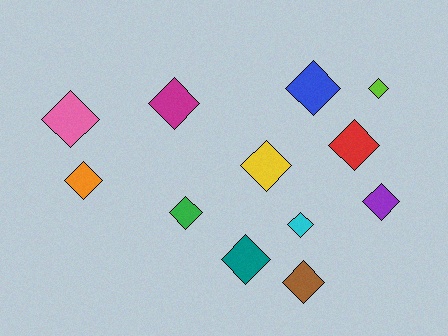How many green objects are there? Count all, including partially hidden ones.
There is 1 green object.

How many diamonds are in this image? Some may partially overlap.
There are 12 diamonds.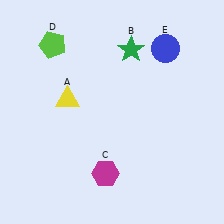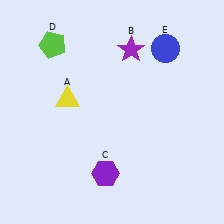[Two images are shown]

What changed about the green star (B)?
In Image 1, B is green. In Image 2, it changed to purple.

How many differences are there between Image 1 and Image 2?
There are 2 differences between the two images.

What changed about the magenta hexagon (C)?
In Image 1, C is magenta. In Image 2, it changed to purple.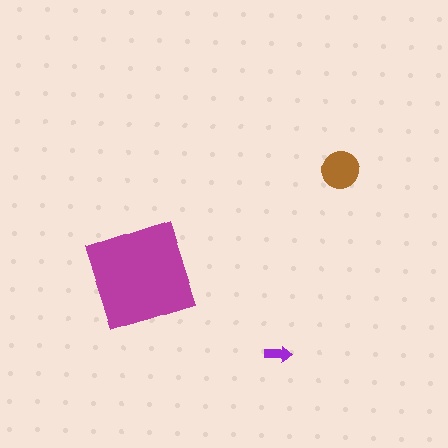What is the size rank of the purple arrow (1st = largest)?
3rd.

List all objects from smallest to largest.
The purple arrow, the brown circle, the magenta square.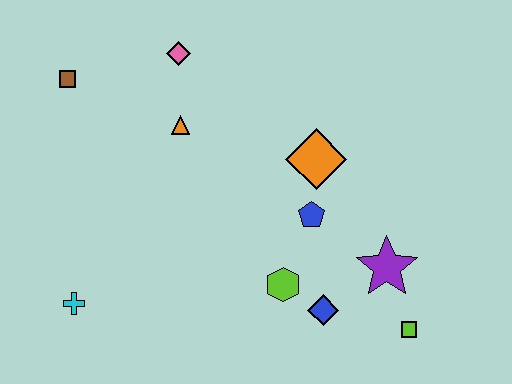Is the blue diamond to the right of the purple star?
No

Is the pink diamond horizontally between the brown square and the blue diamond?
Yes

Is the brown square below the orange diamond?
No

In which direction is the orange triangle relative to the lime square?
The orange triangle is to the left of the lime square.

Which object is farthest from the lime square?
The brown square is farthest from the lime square.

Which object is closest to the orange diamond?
The blue pentagon is closest to the orange diamond.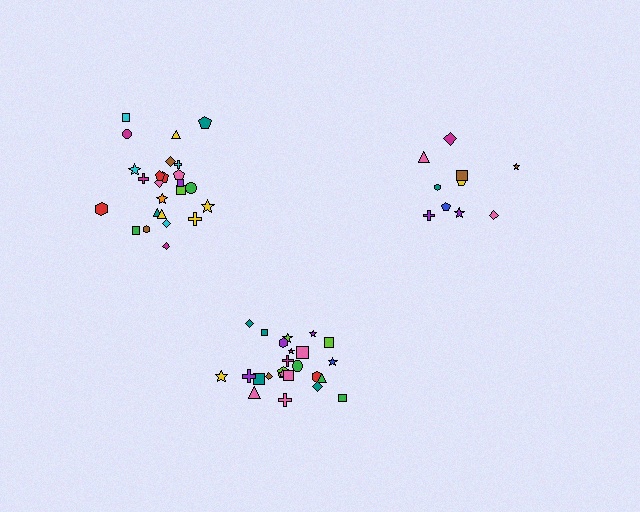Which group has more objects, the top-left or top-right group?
The top-left group.